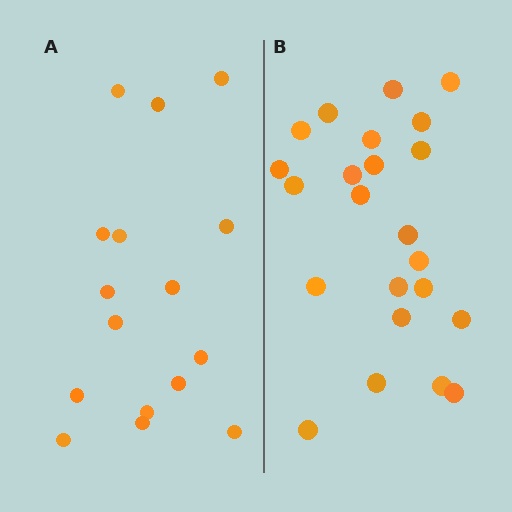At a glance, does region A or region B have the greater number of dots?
Region B (the right region) has more dots.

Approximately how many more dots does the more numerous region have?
Region B has roughly 8 or so more dots than region A.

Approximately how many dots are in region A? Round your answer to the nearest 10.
About 20 dots. (The exact count is 16, which rounds to 20.)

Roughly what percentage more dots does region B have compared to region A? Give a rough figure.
About 45% more.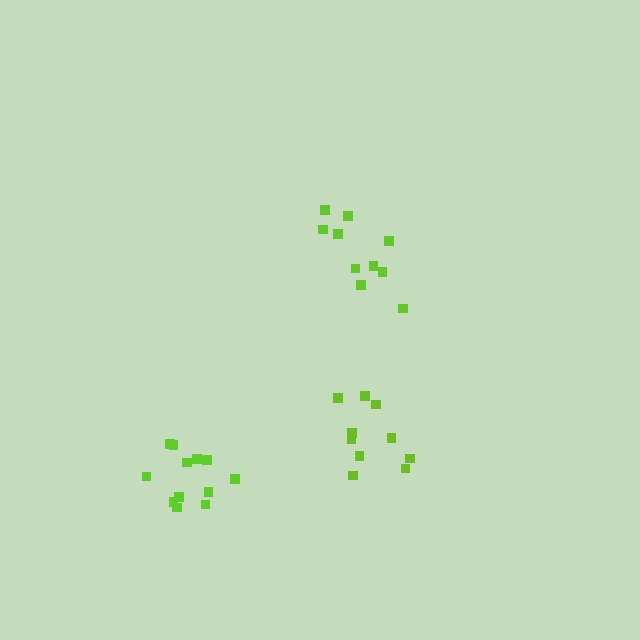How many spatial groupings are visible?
There are 3 spatial groupings.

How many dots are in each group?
Group 1: 10 dots, Group 2: 12 dots, Group 3: 10 dots (32 total).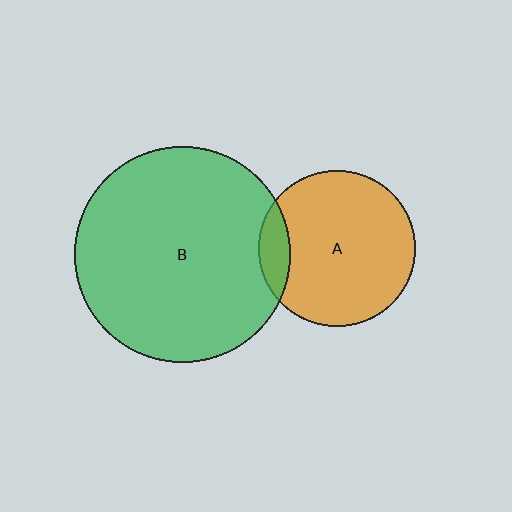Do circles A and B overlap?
Yes.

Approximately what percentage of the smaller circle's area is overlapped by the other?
Approximately 10%.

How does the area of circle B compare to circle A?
Approximately 1.9 times.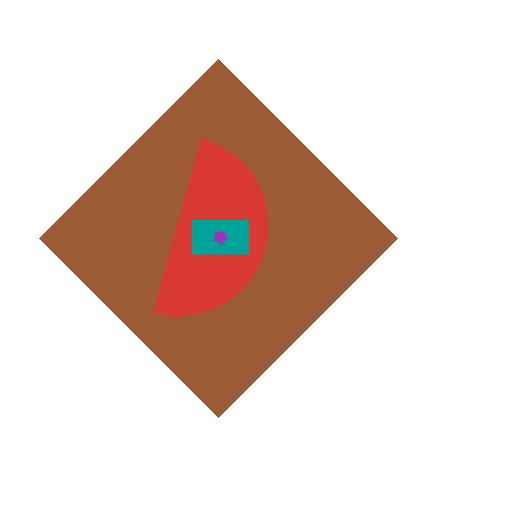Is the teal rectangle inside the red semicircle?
Yes.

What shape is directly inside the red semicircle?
The teal rectangle.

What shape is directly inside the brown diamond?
The red semicircle.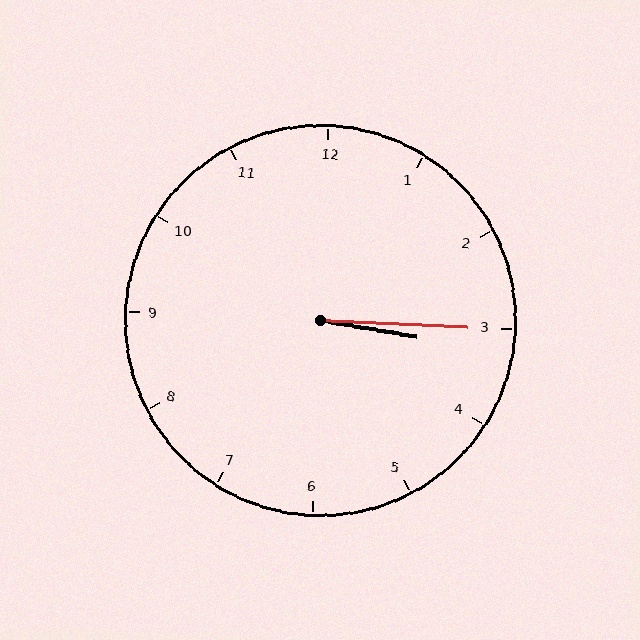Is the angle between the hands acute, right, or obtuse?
It is acute.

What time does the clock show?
3:15.